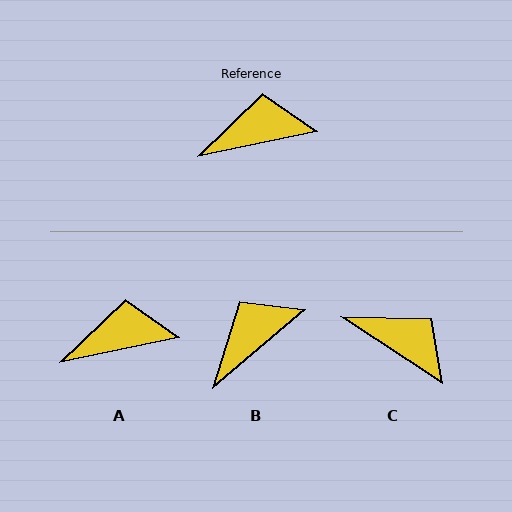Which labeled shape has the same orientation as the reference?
A.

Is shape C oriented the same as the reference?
No, it is off by about 45 degrees.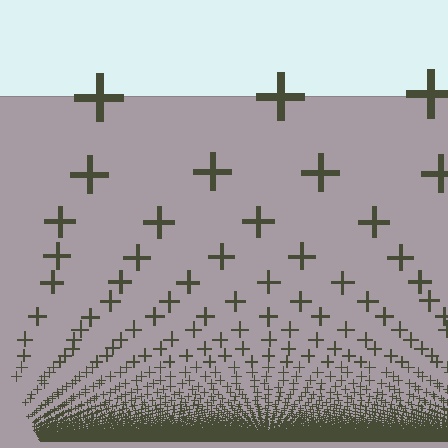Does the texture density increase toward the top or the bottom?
Density increases toward the bottom.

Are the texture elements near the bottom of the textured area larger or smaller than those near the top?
Smaller. The gradient is inverted — elements near the bottom are smaller and denser.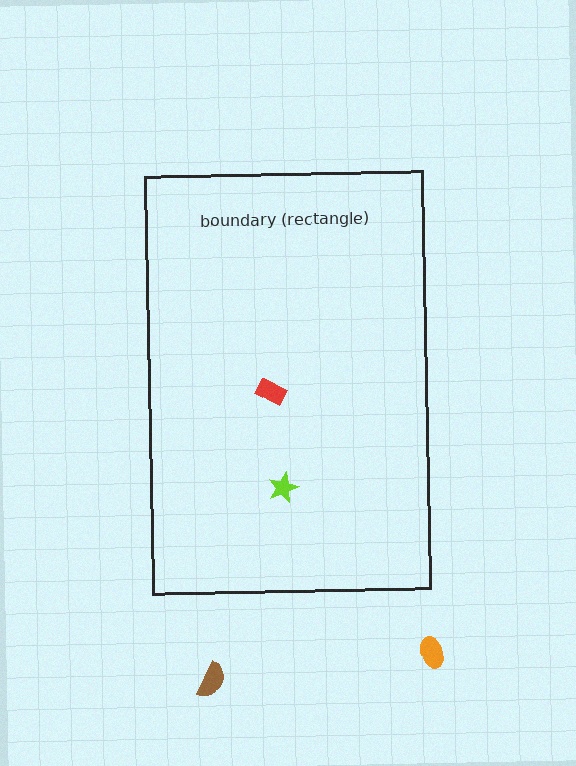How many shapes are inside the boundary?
2 inside, 2 outside.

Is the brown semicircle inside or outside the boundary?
Outside.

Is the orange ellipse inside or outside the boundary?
Outside.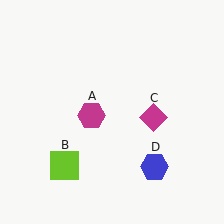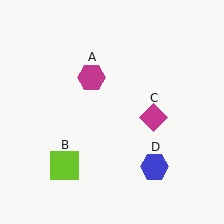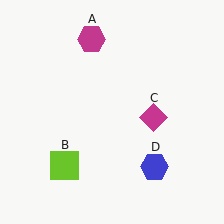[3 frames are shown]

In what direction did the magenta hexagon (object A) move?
The magenta hexagon (object A) moved up.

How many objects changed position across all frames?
1 object changed position: magenta hexagon (object A).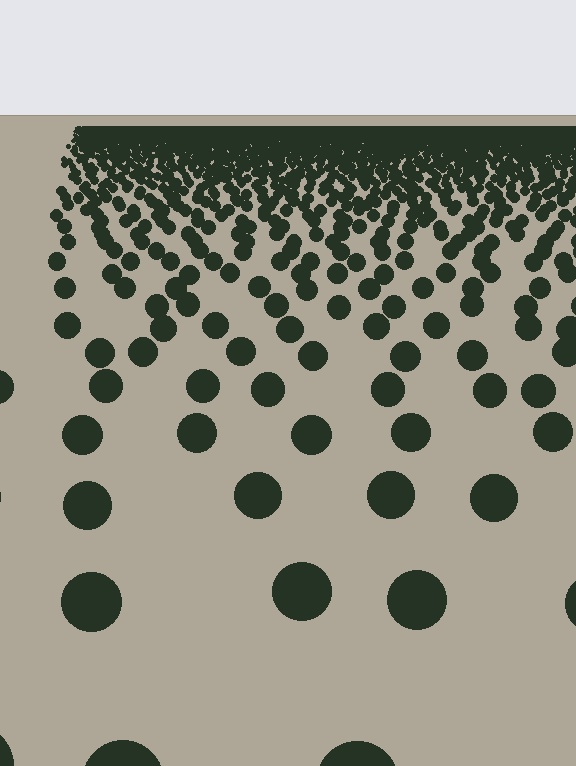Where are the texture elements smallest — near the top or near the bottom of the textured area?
Near the top.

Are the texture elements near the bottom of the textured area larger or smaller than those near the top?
Larger. Near the bottom, elements are closer to the viewer and appear at a bigger on-screen size.